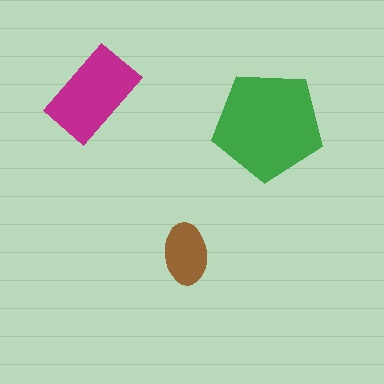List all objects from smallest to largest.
The brown ellipse, the magenta rectangle, the green pentagon.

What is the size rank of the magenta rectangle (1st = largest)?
2nd.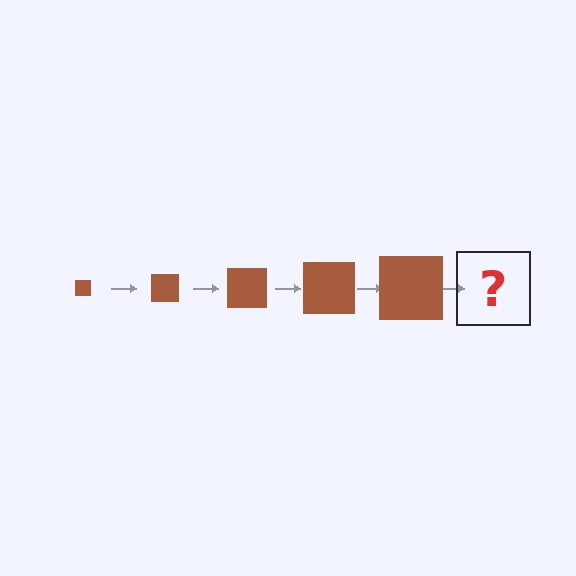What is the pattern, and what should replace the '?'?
The pattern is that the square gets progressively larger each step. The '?' should be a brown square, larger than the previous one.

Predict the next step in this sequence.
The next step is a brown square, larger than the previous one.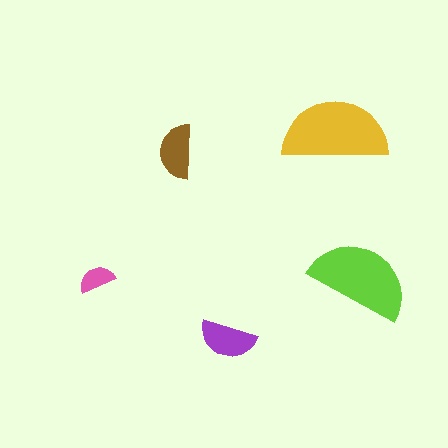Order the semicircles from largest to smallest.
the yellow one, the lime one, the purple one, the brown one, the pink one.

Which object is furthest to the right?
The lime semicircle is rightmost.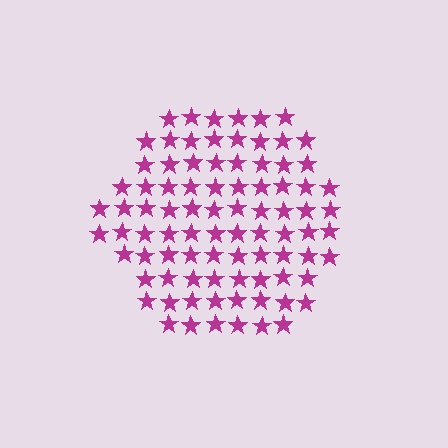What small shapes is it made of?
It is made of small stars.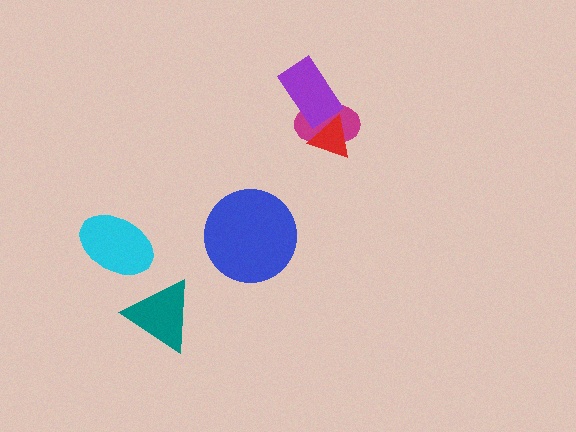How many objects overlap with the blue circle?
0 objects overlap with the blue circle.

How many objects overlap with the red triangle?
1 object overlaps with the red triangle.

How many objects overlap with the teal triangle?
0 objects overlap with the teal triangle.